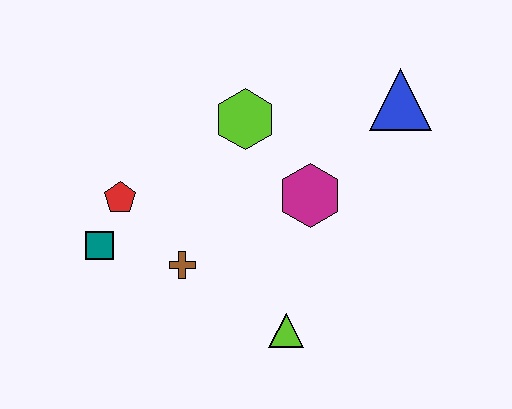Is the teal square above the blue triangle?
No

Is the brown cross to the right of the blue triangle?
No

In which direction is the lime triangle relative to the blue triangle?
The lime triangle is below the blue triangle.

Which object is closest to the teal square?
The red pentagon is closest to the teal square.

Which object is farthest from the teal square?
The blue triangle is farthest from the teal square.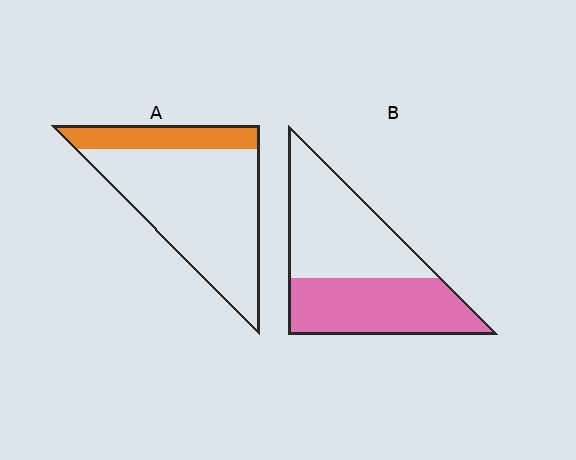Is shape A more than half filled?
No.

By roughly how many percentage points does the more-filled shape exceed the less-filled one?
By roughly 25 percentage points (B over A).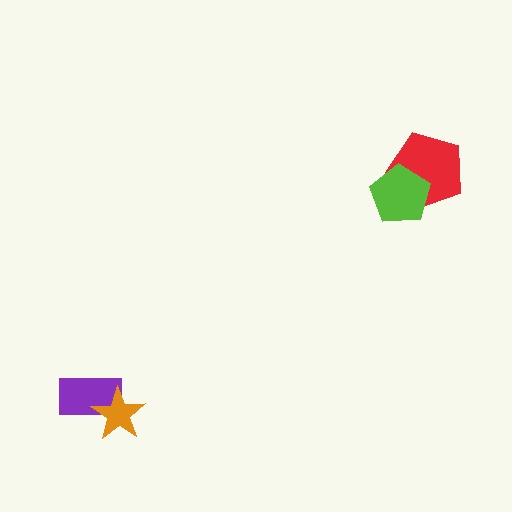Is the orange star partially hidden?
No, no other shape covers it.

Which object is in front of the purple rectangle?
The orange star is in front of the purple rectangle.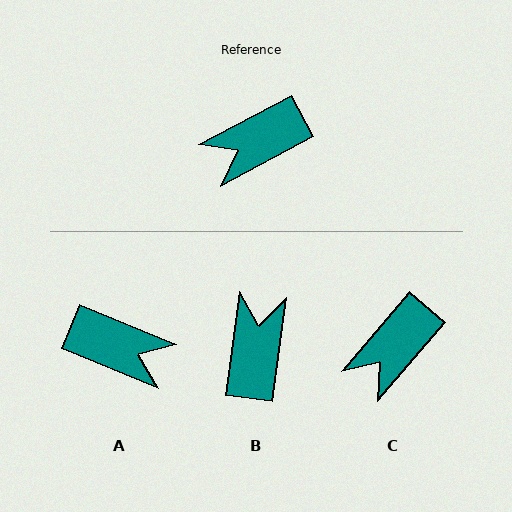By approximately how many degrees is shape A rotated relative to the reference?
Approximately 129 degrees counter-clockwise.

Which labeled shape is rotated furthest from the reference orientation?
A, about 129 degrees away.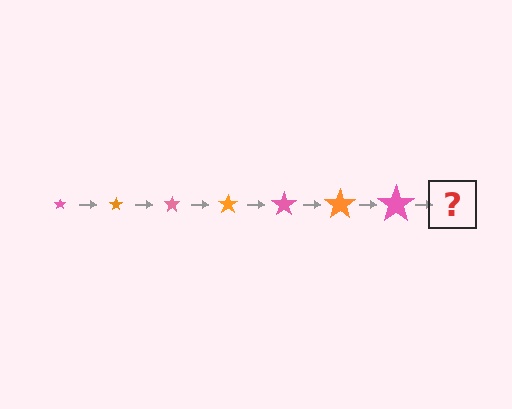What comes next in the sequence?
The next element should be an orange star, larger than the previous one.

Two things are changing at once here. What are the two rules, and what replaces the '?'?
The two rules are that the star grows larger each step and the color cycles through pink and orange. The '?' should be an orange star, larger than the previous one.